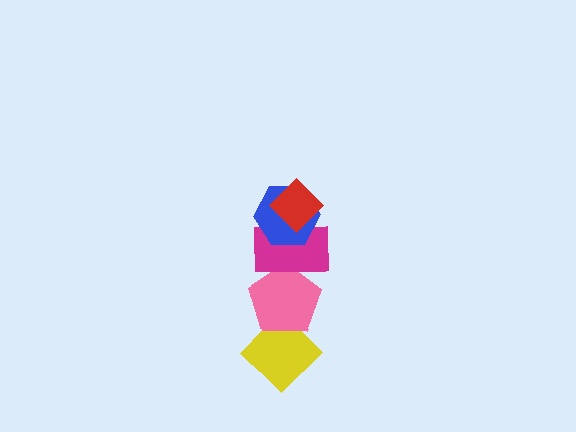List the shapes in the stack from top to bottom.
From top to bottom: the red diamond, the blue hexagon, the magenta rectangle, the pink pentagon, the yellow diamond.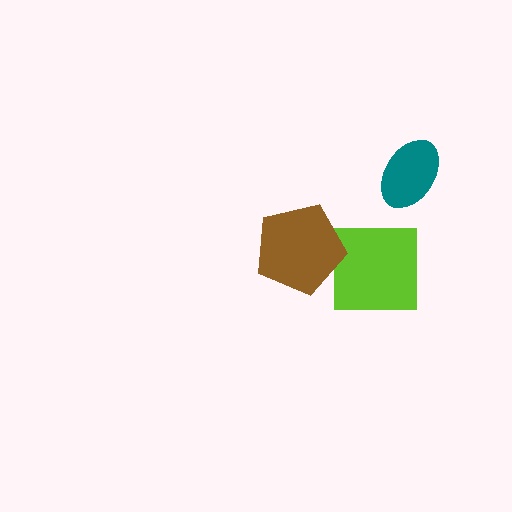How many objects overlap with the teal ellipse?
0 objects overlap with the teal ellipse.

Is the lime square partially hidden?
Yes, it is partially covered by another shape.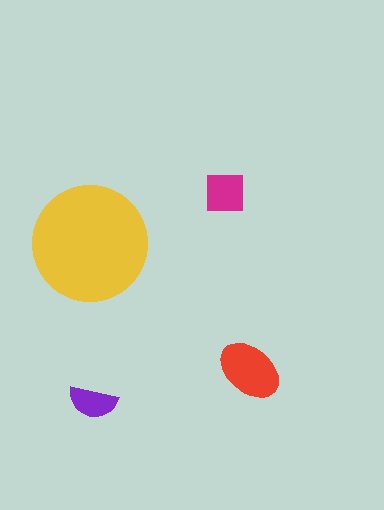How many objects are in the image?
There are 4 objects in the image.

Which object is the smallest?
The purple semicircle.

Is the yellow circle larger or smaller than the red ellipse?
Larger.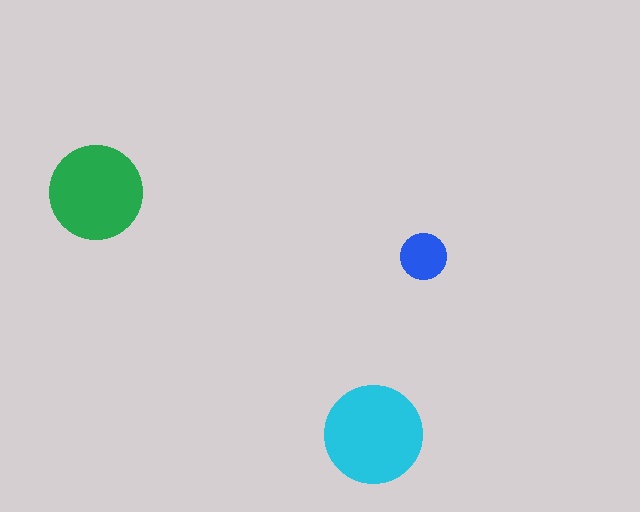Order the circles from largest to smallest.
the cyan one, the green one, the blue one.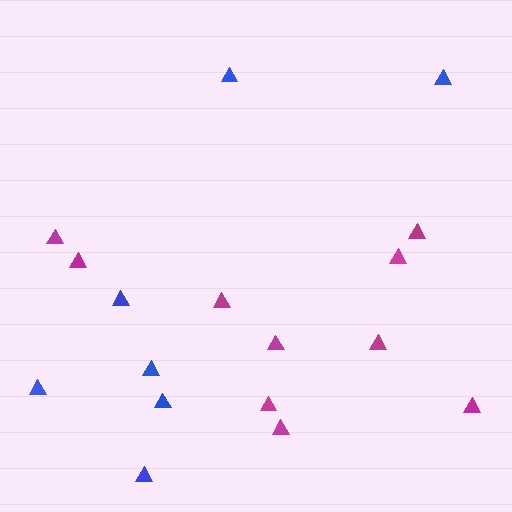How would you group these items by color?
There are 2 groups: one group of magenta triangles (10) and one group of blue triangles (7).